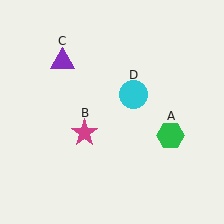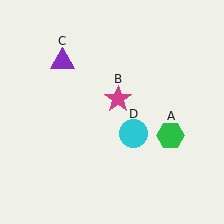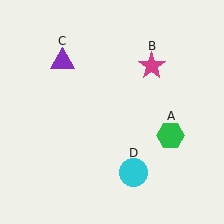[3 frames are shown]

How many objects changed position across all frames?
2 objects changed position: magenta star (object B), cyan circle (object D).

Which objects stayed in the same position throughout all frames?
Green hexagon (object A) and purple triangle (object C) remained stationary.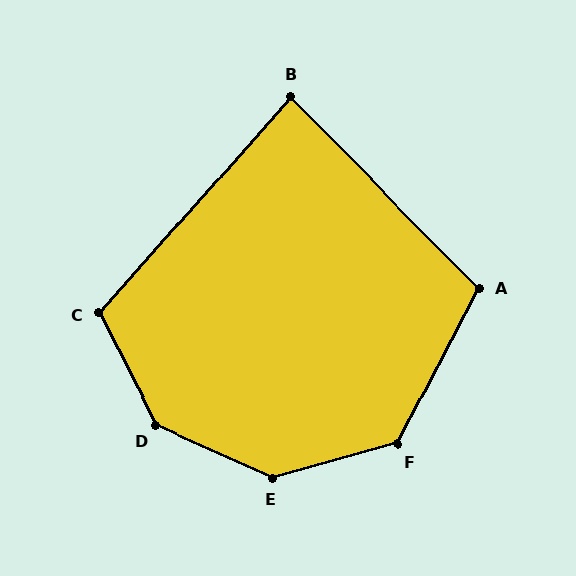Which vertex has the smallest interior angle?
B, at approximately 86 degrees.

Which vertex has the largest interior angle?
D, at approximately 141 degrees.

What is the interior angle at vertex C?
Approximately 111 degrees (obtuse).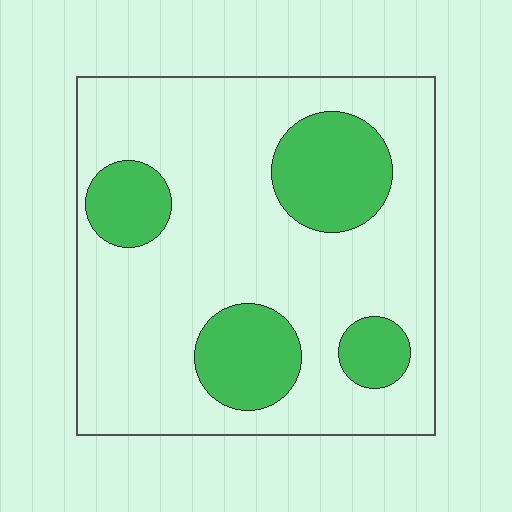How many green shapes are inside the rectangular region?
4.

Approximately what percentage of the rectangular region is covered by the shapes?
Approximately 25%.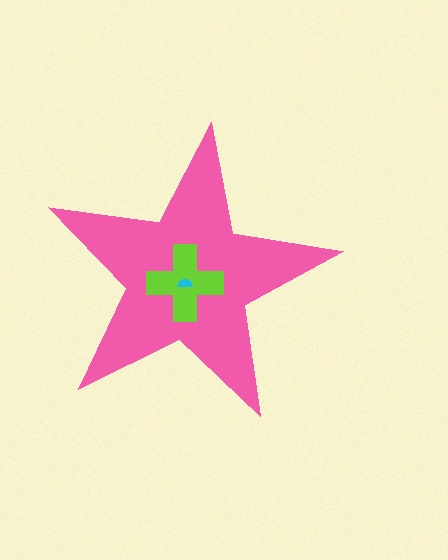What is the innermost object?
The cyan semicircle.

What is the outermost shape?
The pink star.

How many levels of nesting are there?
3.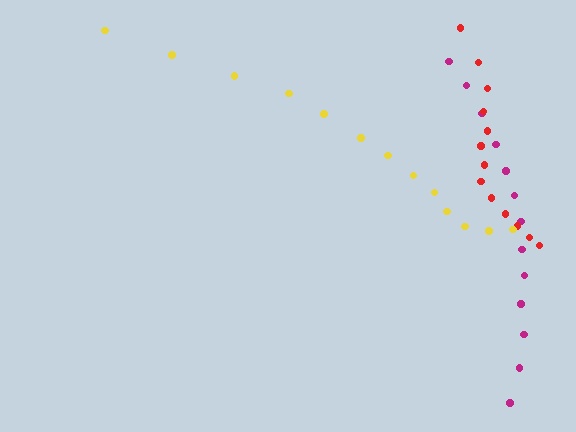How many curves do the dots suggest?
There are 3 distinct paths.